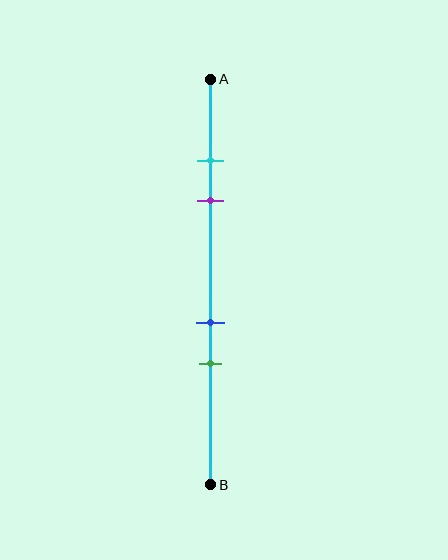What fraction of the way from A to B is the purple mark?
The purple mark is approximately 30% (0.3) of the way from A to B.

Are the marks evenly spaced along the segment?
No, the marks are not evenly spaced.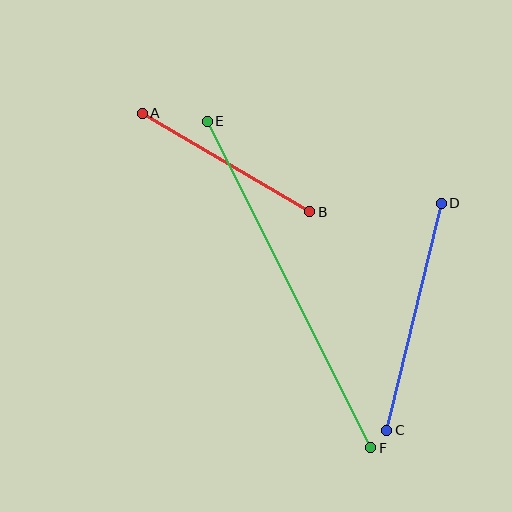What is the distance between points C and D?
The distance is approximately 234 pixels.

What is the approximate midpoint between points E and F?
The midpoint is at approximately (289, 284) pixels.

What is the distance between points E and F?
The distance is approximately 365 pixels.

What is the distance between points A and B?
The distance is approximately 194 pixels.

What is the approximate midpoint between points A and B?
The midpoint is at approximately (226, 163) pixels.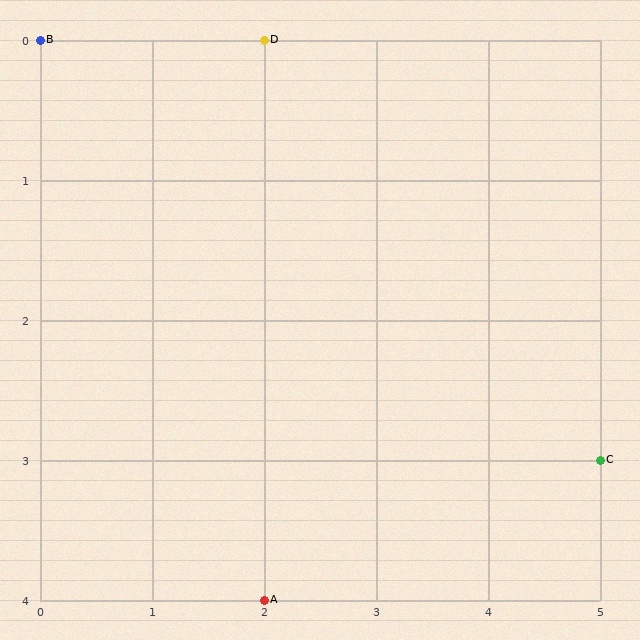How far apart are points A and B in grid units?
Points A and B are 2 columns and 4 rows apart (about 4.5 grid units diagonally).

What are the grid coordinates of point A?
Point A is at grid coordinates (2, 4).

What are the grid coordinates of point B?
Point B is at grid coordinates (0, 0).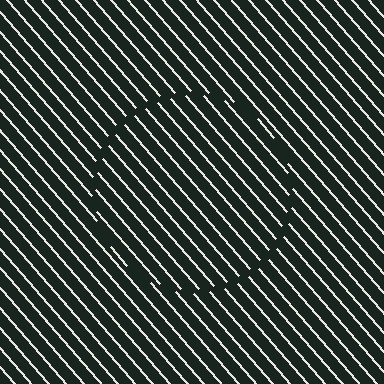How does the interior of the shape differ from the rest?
The interior of the shape contains the same grating, shifted by half a period — the contour is defined by the phase discontinuity where line-ends from the inner and outer gratings abut.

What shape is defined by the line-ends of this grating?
An illusory circle. The interior of the shape contains the same grating, shifted by half a period — the contour is defined by the phase discontinuity where line-ends from the inner and outer gratings abut.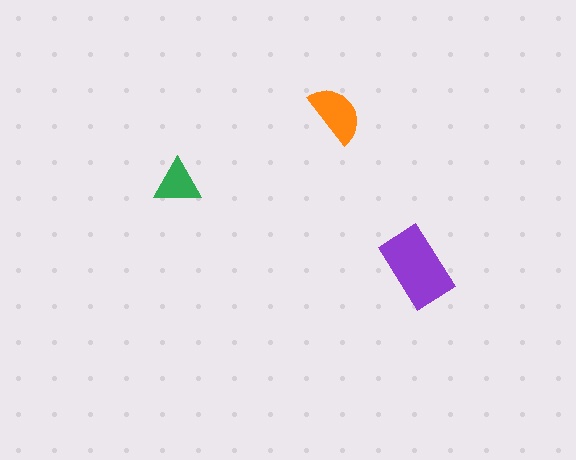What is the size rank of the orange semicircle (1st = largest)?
2nd.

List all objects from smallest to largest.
The green triangle, the orange semicircle, the purple rectangle.